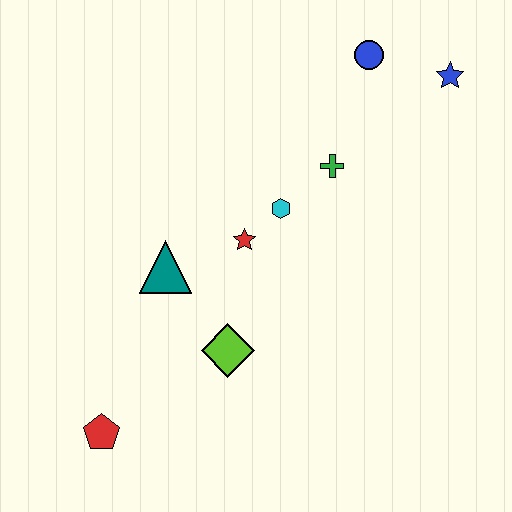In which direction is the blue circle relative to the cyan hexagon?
The blue circle is above the cyan hexagon.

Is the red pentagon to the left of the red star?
Yes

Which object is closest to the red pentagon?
The lime diamond is closest to the red pentagon.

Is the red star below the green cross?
Yes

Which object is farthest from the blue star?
The red pentagon is farthest from the blue star.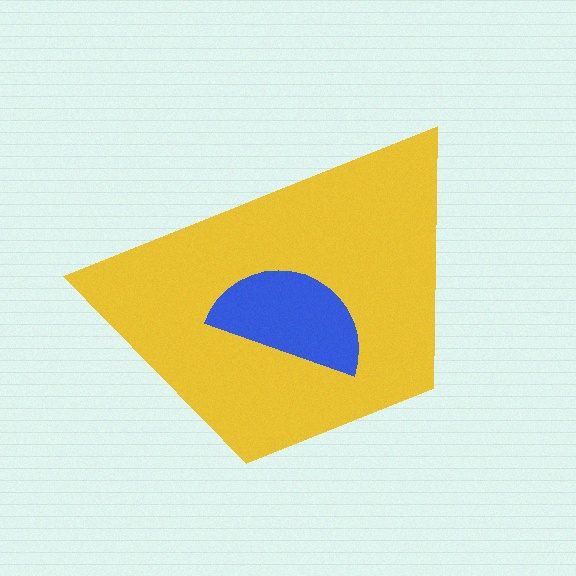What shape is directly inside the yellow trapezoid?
The blue semicircle.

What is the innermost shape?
The blue semicircle.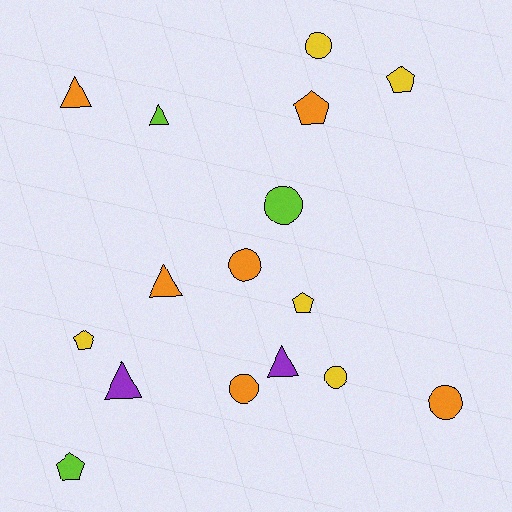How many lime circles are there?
There is 1 lime circle.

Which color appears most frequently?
Orange, with 6 objects.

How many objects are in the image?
There are 16 objects.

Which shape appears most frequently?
Circle, with 6 objects.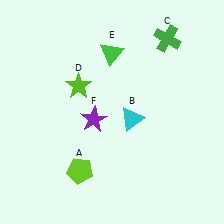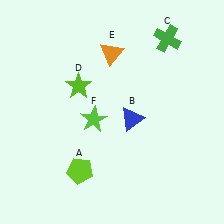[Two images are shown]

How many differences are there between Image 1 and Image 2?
There are 3 differences between the two images.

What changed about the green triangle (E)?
In Image 1, E is green. In Image 2, it changed to orange.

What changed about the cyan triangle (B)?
In Image 1, B is cyan. In Image 2, it changed to blue.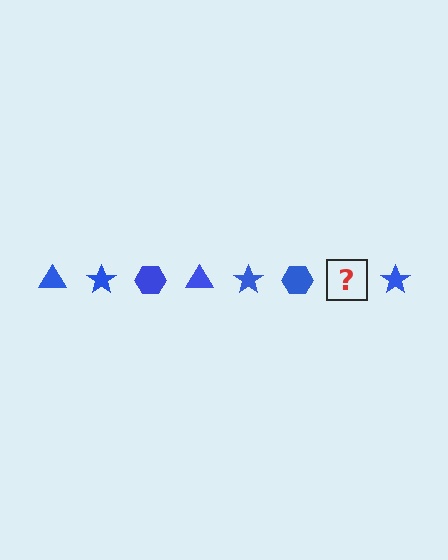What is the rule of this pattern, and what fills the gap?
The rule is that the pattern cycles through triangle, star, hexagon shapes in blue. The gap should be filled with a blue triangle.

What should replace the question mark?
The question mark should be replaced with a blue triangle.